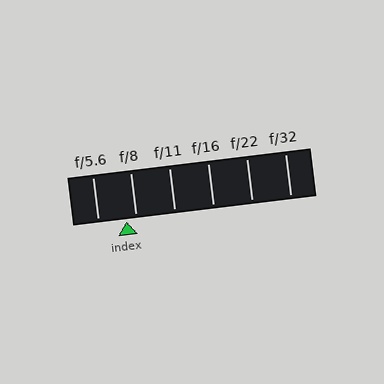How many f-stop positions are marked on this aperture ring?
There are 6 f-stop positions marked.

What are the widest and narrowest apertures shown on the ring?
The widest aperture shown is f/5.6 and the narrowest is f/32.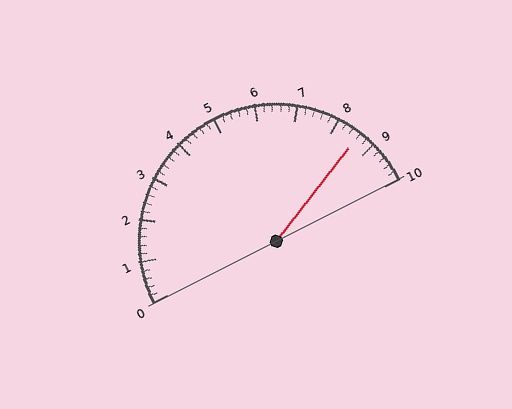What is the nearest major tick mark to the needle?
The nearest major tick mark is 9.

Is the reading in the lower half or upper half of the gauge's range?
The reading is in the upper half of the range (0 to 10).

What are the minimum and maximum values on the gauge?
The gauge ranges from 0 to 10.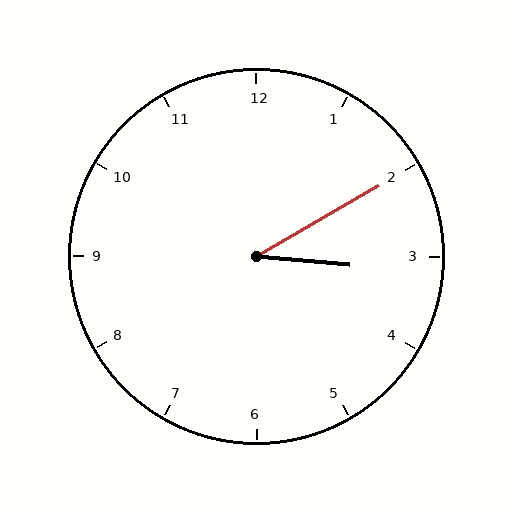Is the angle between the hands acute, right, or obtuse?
It is acute.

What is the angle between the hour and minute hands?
Approximately 35 degrees.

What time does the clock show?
3:10.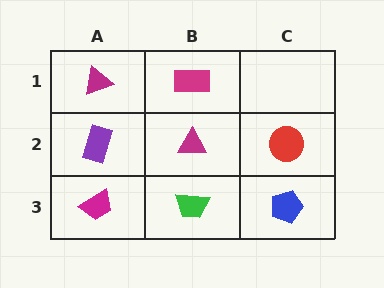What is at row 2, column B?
A magenta triangle.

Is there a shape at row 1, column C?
No, that cell is empty.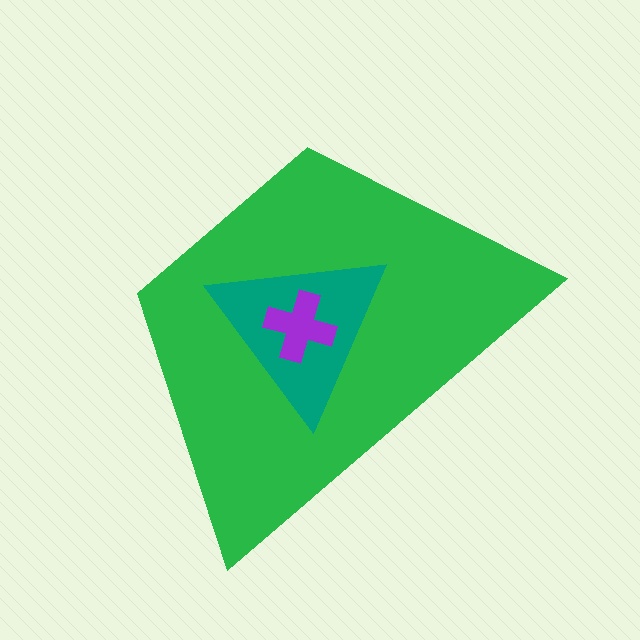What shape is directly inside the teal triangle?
The purple cross.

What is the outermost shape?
The green trapezoid.